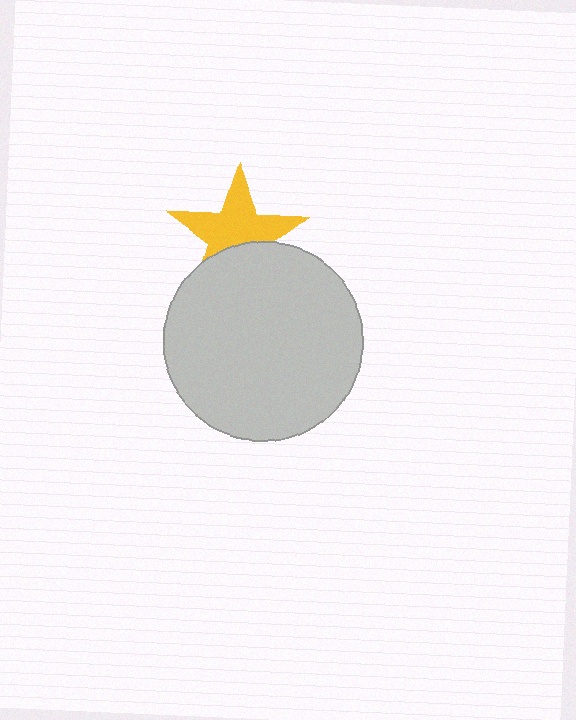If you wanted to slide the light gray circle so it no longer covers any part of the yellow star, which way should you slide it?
Slide it down — that is the most direct way to separate the two shapes.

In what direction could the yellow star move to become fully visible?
The yellow star could move up. That would shift it out from behind the light gray circle entirely.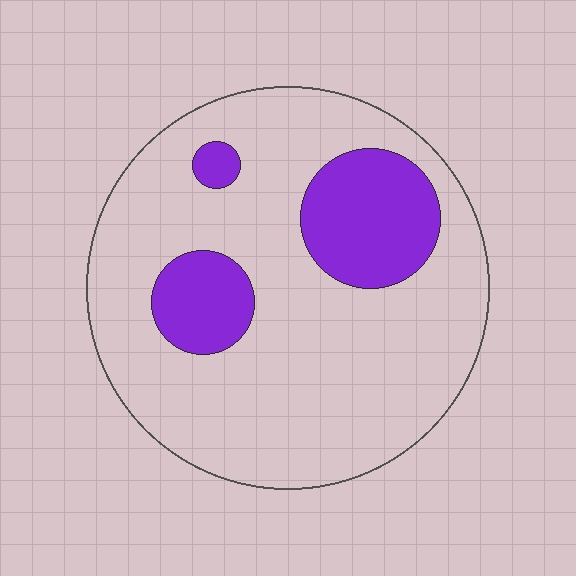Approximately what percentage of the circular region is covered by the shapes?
Approximately 20%.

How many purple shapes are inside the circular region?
3.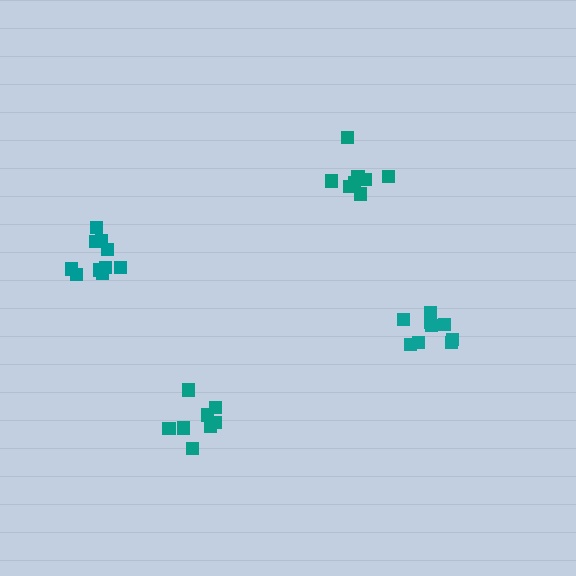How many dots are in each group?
Group 1: 10 dots, Group 2: 9 dots, Group 3: 8 dots, Group 4: 8 dots (35 total).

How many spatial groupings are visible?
There are 4 spatial groupings.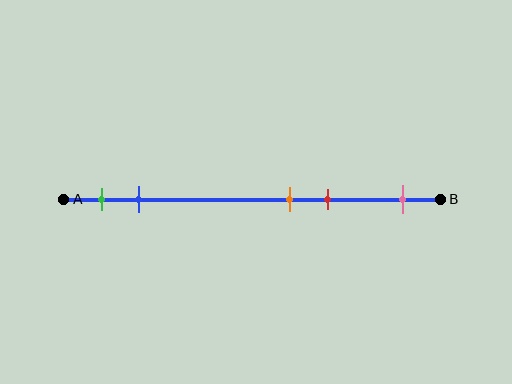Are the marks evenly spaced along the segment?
No, the marks are not evenly spaced.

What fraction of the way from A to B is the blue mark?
The blue mark is approximately 20% (0.2) of the way from A to B.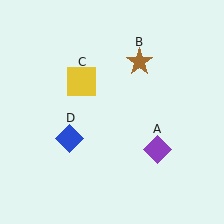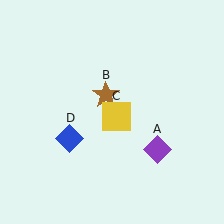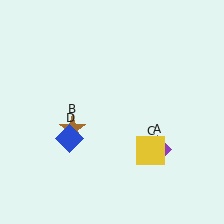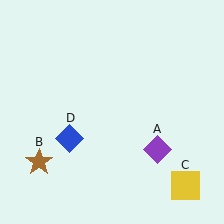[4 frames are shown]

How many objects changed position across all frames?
2 objects changed position: brown star (object B), yellow square (object C).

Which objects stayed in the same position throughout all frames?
Purple diamond (object A) and blue diamond (object D) remained stationary.